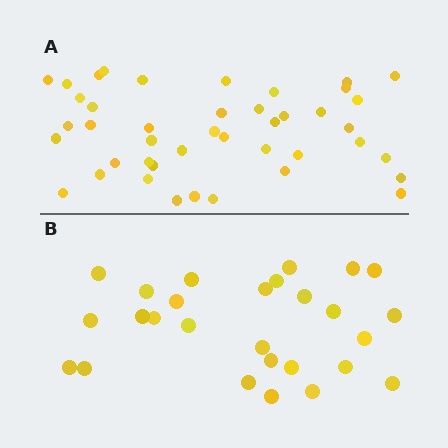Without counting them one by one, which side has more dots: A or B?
Region A (the top region) has more dots.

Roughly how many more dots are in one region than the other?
Region A has approximately 15 more dots than region B.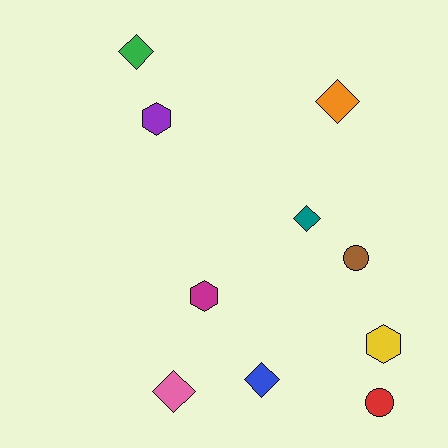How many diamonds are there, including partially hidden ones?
There are 5 diamonds.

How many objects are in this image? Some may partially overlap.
There are 10 objects.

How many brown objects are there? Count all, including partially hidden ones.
There is 1 brown object.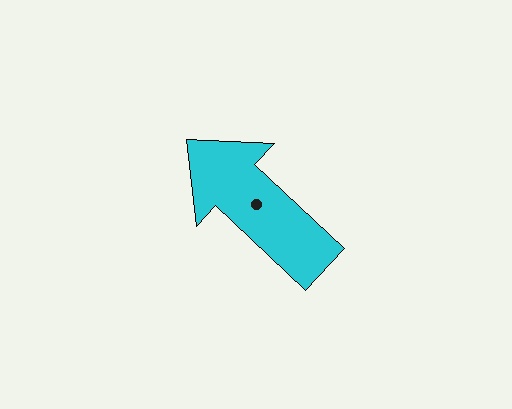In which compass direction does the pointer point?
Northwest.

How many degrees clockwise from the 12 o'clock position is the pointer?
Approximately 313 degrees.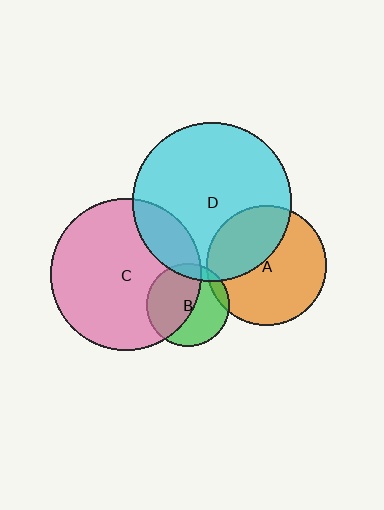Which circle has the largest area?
Circle D (cyan).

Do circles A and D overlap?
Yes.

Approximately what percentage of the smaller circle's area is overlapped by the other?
Approximately 40%.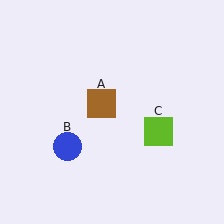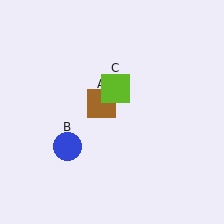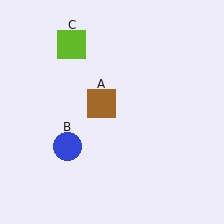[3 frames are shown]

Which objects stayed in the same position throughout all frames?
Brown square (object A) and blue circle (object B) remained stationary.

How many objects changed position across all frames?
1 object changed position: lime square (object C).